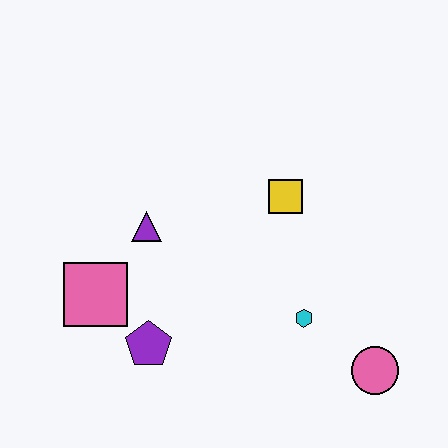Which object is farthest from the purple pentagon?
The pink circle is farthest from the purple pentagon.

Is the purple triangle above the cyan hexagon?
Yes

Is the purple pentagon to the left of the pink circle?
Yes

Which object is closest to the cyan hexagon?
The pink circle is closest to the cyan hexagon.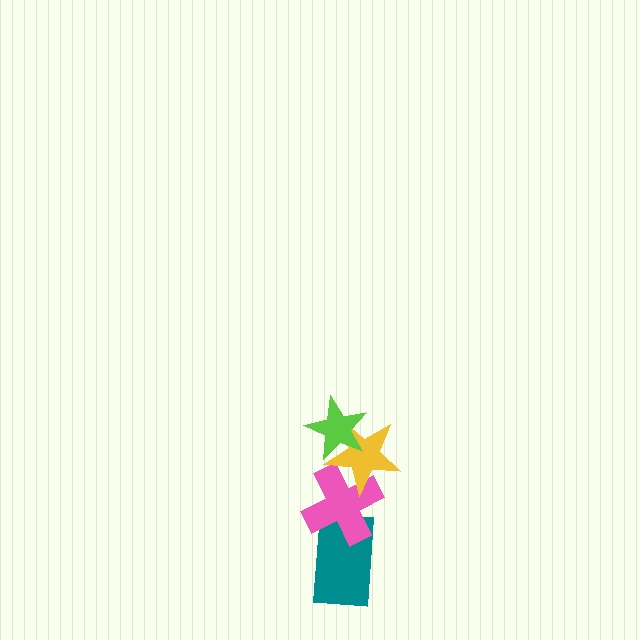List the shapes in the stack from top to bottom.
From top to bottom: the lime star, the yellow star, the pink cross, the teal rectangle.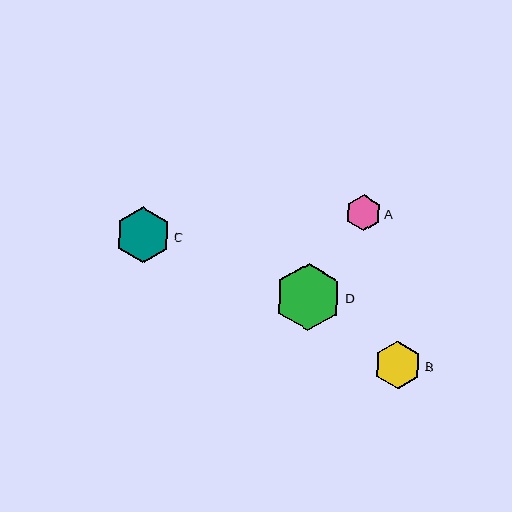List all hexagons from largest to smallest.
From largest to smallest: D, C, B, A.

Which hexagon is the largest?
Hexagon D is the largest with a size of approximately 67 pixels.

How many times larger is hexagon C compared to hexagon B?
Hexagon C is approximately 1.2 times the size of hexagon B.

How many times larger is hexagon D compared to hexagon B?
Hexagon D is approximately 1.4 times the size of hexagon B.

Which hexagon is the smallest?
Hexagon A is the smallest with a size of approximately 36 pixels.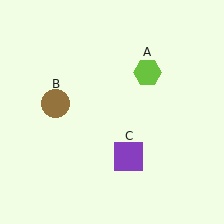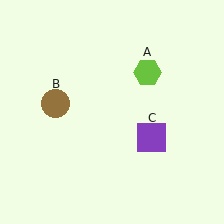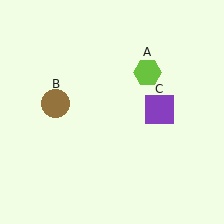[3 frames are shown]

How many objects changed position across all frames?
1 object changed position: purple square (object C).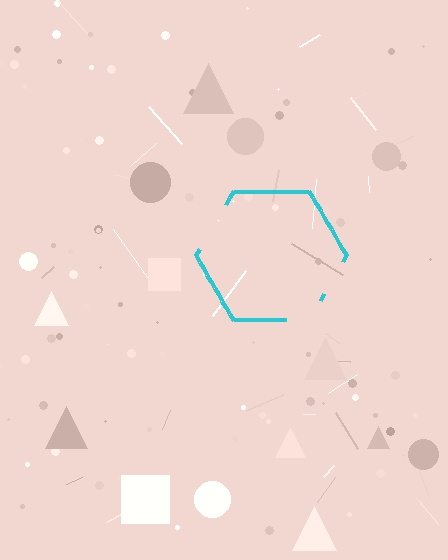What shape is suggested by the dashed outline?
The dashed outline suggests a hexagon.